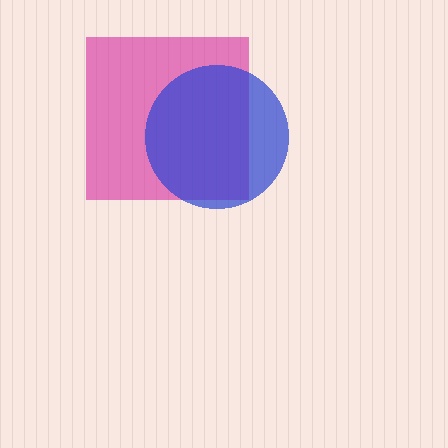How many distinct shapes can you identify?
There are 2 distinct shapes: a magenta square, a blue circle.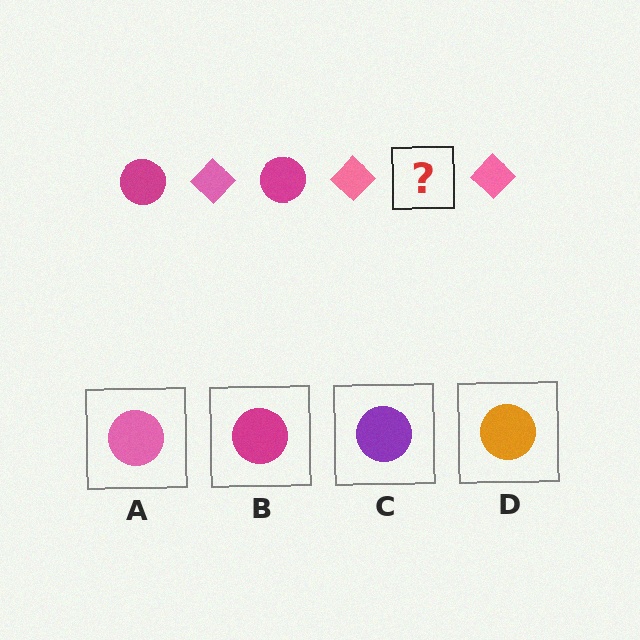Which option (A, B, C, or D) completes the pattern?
B.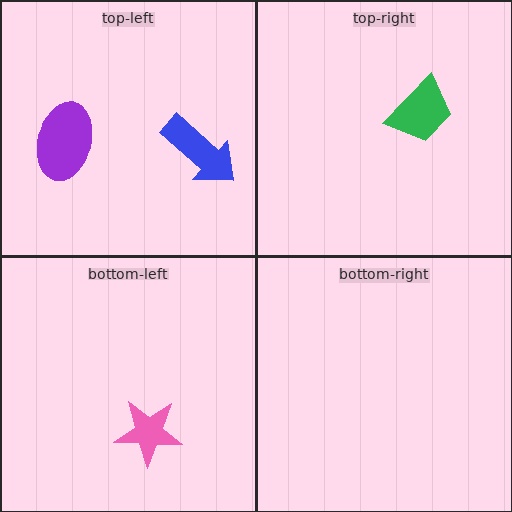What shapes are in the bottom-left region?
The pink star.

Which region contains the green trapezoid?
The top-right region.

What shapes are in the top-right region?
The green trapezoid.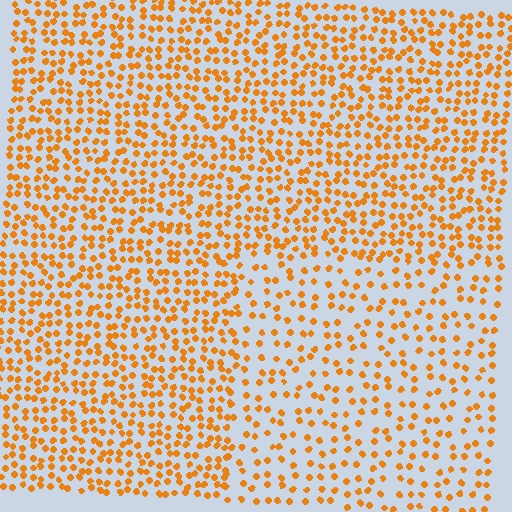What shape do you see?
I see a rectangle.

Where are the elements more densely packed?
The elements are more densely packed outside the rectangle boundary.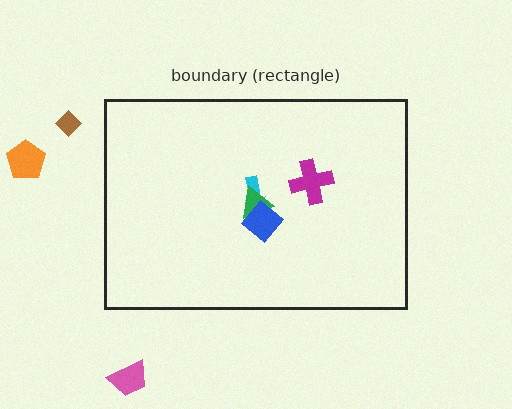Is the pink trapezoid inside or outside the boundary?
Outside.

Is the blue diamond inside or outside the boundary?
Inside.